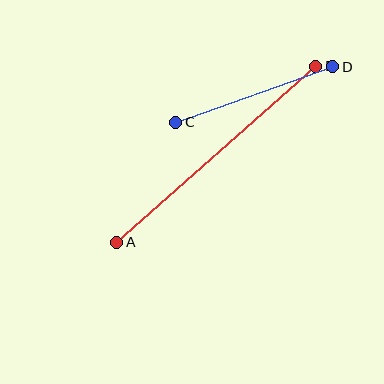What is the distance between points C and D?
The distance is approximately 166 pixels.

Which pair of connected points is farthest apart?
Points A and B are farthest apart.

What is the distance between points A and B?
The distance is approximately 266 pixels.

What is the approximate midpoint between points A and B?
The midpoint is at approximately (216, 154) pixels.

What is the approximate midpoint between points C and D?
The midpoint is at approximately (254, 95) pixels.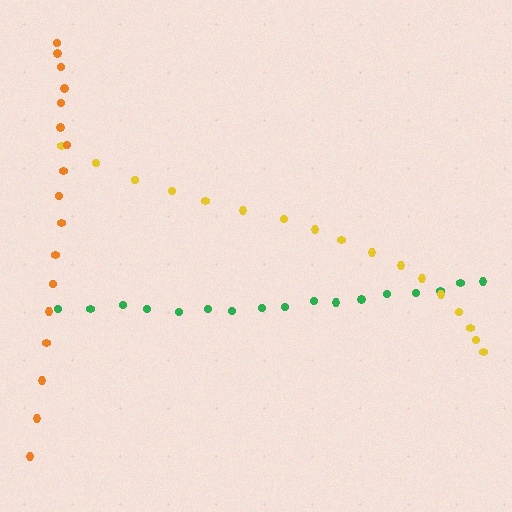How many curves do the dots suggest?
There are 3 distinct paths.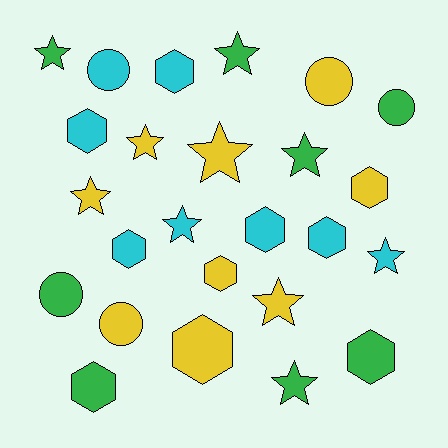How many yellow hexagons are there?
There are 3 yellow hexagons.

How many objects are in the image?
There are 25 objects.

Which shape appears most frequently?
Hexagon, with 10 objects.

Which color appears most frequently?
Yellow, with 9 objects.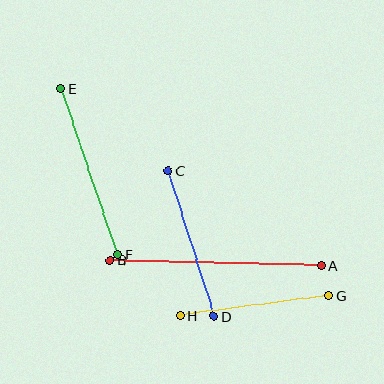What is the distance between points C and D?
The distance is approximately 152 pixels.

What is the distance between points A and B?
The distance is approximately 212 pixels.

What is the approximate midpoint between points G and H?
The midpoint is at approximately (255, 306) pixels.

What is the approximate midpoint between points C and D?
The midpoint is at approximately (191, 244) pixels.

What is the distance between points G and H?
The distance is approximately 149 pixels.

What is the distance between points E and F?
The distance is approximately 175 pixels.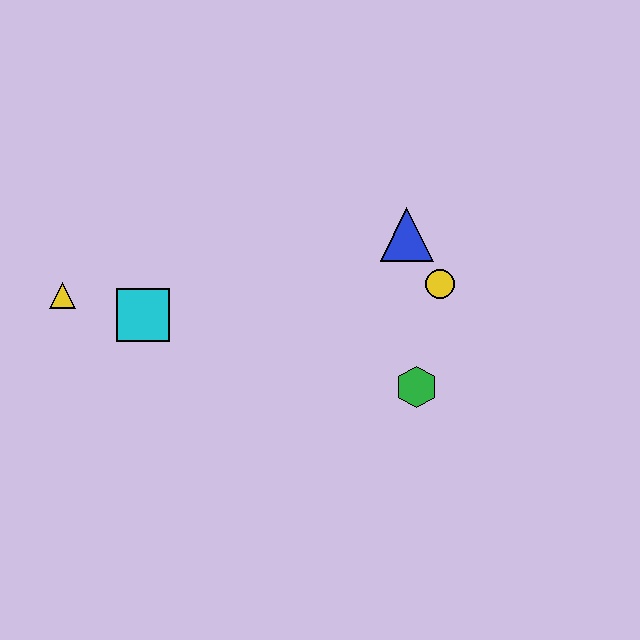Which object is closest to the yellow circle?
The blue triangle is closest to the yellow circle.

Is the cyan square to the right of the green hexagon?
No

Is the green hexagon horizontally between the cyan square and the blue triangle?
No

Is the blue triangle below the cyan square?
No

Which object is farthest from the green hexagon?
The yellow triangle is farthest from the green hexagon.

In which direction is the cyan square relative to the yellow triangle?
The cyan square is to the right of the yellow triangle.